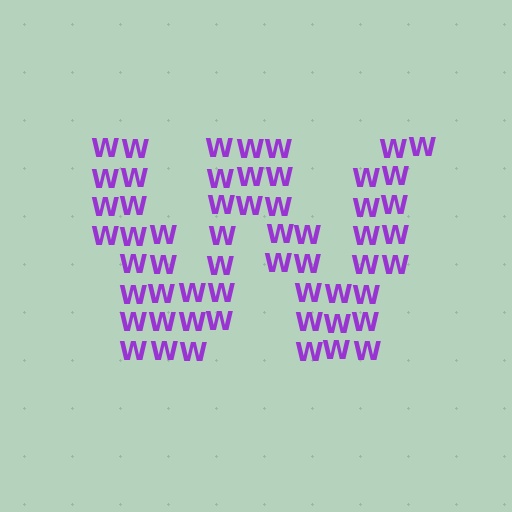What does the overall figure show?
The overall figure shows the letter W.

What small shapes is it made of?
It is made of small letter W's.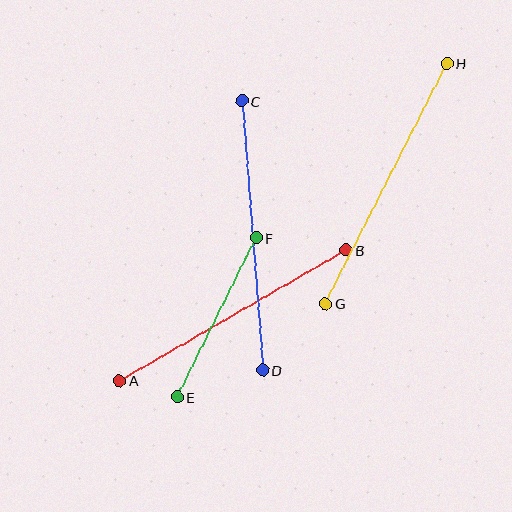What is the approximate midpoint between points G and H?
The midpoint is at approximately (386, 184) pixels.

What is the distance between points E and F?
The distance is approximately 178 pixels.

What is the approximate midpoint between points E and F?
The midpoint is at approximately (217, 317) pixels.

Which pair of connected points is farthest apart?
Points C and D are farthest apart.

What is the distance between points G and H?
The distance is approximately 270 pixels.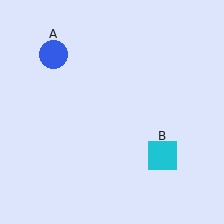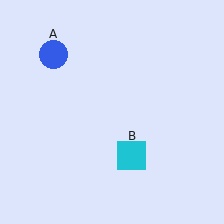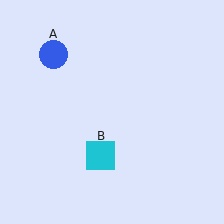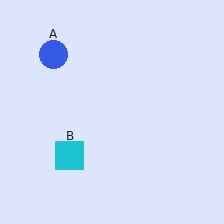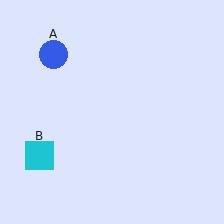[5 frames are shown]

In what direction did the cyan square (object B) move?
The cyan square (object B) moved left.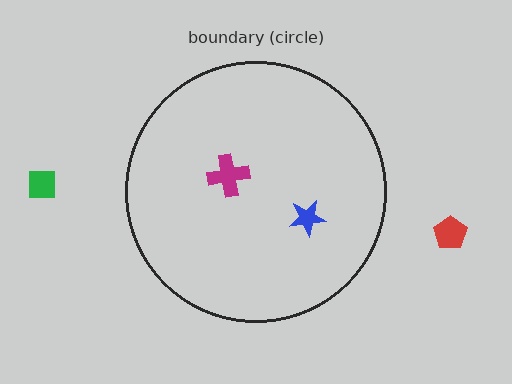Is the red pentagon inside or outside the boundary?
Outside.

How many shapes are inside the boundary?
2 inside, 2 outside.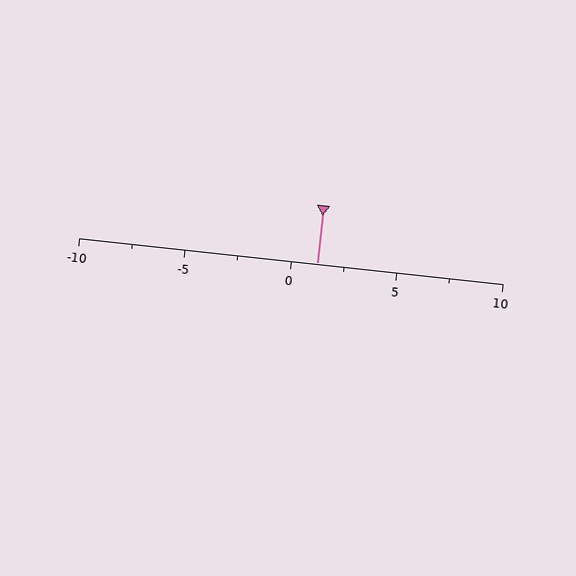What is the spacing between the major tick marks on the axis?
The major ticks are spaced 5 apart.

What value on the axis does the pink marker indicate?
The marker indicates approximately 1.2.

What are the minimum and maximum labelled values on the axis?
The axis runs from -10 to 10.